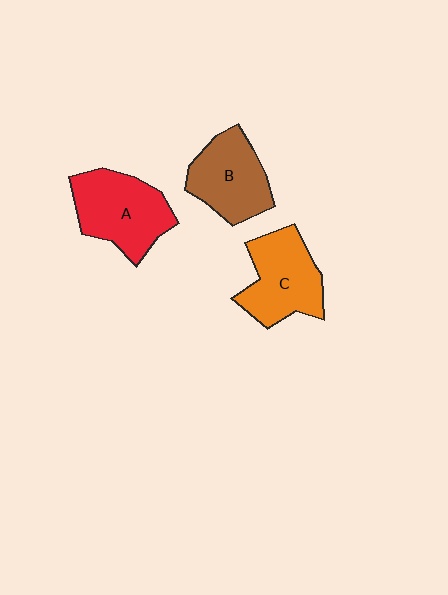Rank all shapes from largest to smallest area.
From largest to smallest: A (red), C (orange), B (brown).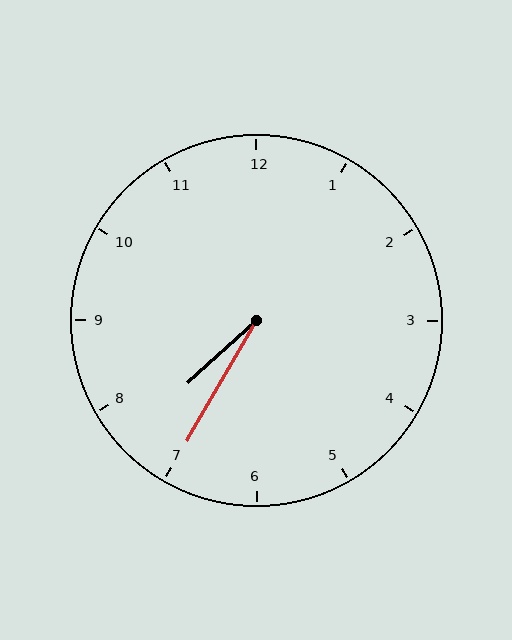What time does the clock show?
7:35.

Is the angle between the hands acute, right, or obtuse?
It is acute.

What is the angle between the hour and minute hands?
Approximately 18 degrees.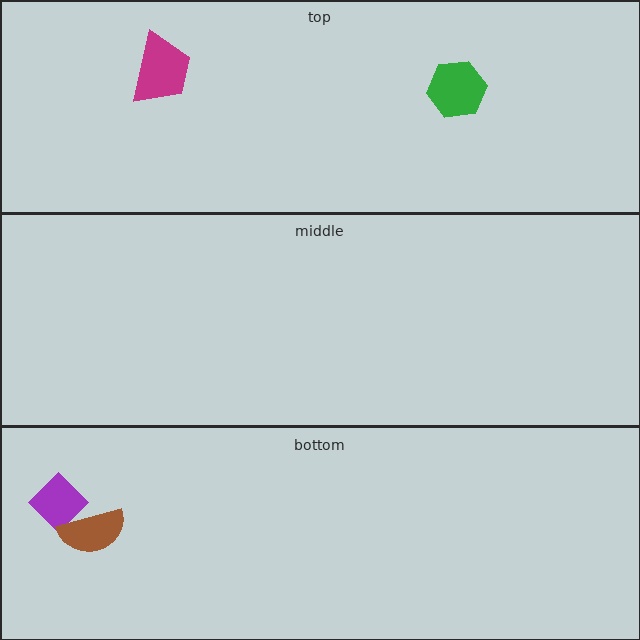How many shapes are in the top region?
2.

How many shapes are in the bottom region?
2.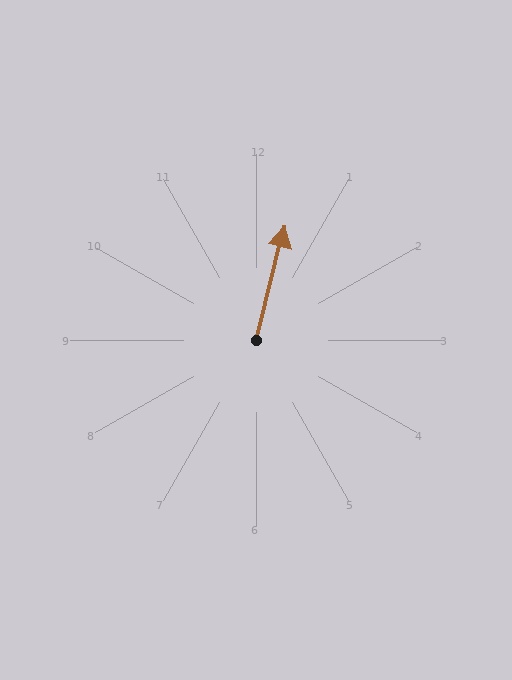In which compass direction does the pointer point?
North.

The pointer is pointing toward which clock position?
Roughly 12 o'clock.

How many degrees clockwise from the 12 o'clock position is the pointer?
Approximately 14 degrees.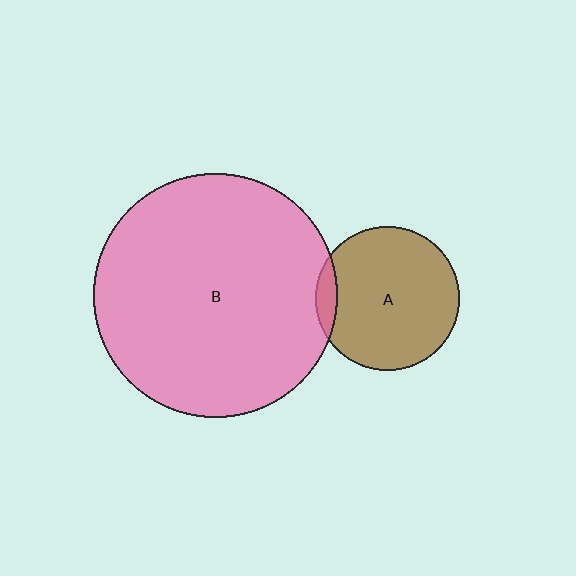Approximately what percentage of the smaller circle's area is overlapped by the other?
Approximately 10%.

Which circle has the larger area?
Circle B (pink).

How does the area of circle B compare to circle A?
Approximately 2.9 times.